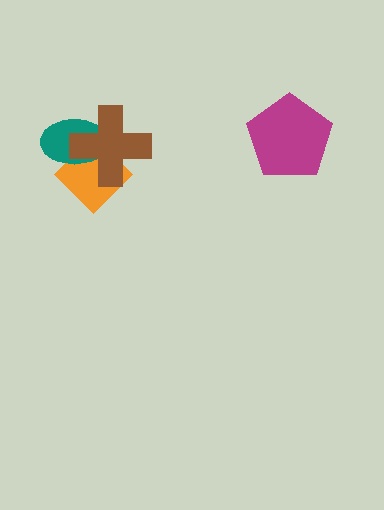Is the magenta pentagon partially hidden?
No, no other shape covers it.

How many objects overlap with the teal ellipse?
2 objects overlap with the teal ellipse.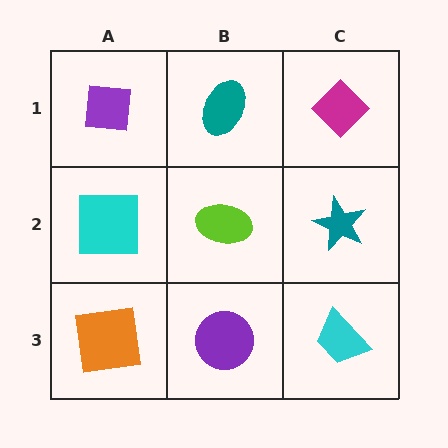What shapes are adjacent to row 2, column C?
A magenta diamond (row 1, column C), a cyan trapezoid (row 3, column C), a lime ellipse (row 2, column B).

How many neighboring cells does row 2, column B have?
4.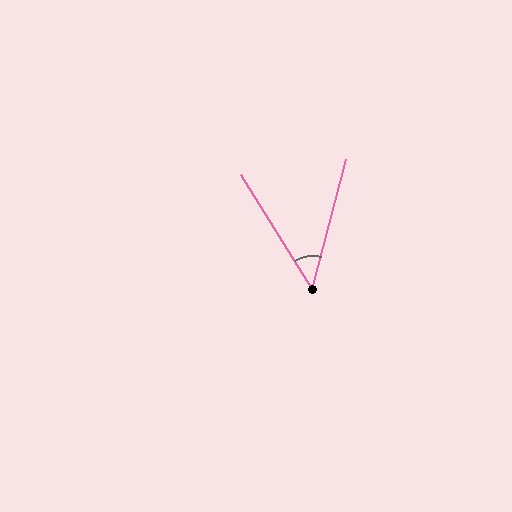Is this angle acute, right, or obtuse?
It is acute.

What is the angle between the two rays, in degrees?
Approximately 46 degrees.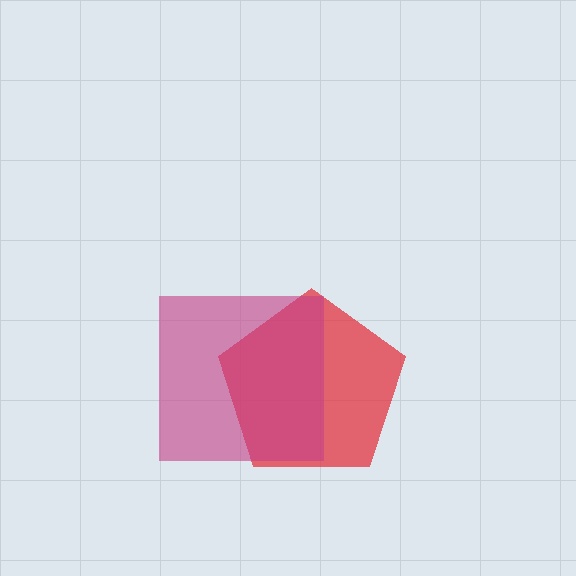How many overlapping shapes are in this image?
There are 2 overlapping shapes in the image.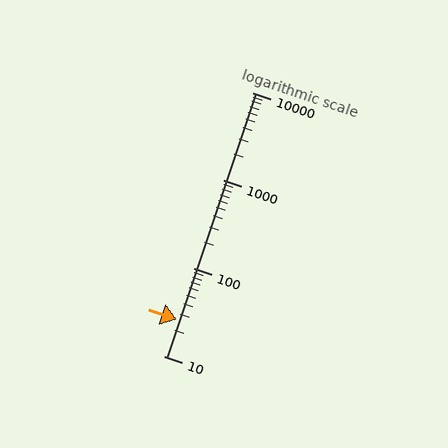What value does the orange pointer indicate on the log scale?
The pointer indicates approximately 26.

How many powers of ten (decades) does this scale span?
The scale spans 3 decades, from 10 to 10000.